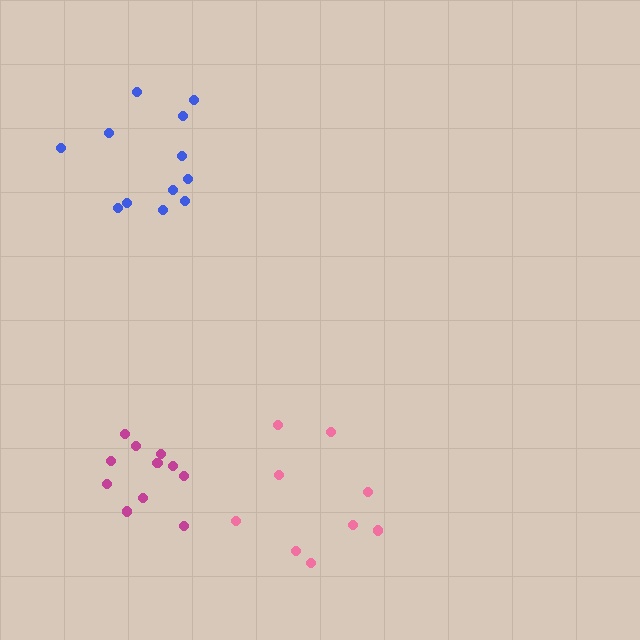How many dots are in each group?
Group 1: 9 dots, Group 2: 11 dots, Group 3: 12 dots (32 total).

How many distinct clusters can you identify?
There are 3 distinct clusters.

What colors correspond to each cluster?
The clusters are colored: pink, magenta, blue.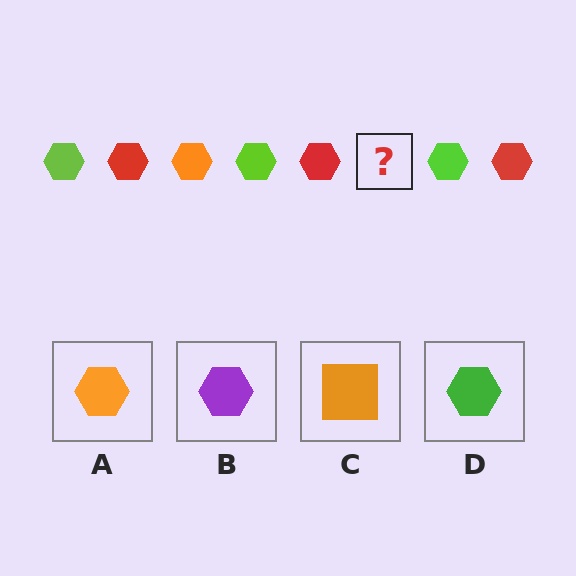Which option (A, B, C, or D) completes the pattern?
A.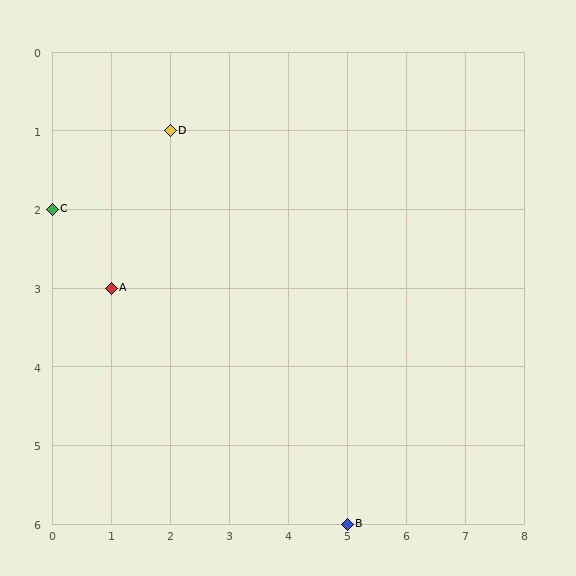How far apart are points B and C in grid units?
Points B and C are 5 columns and 4 rows apart (about 6.4 grid units diagonally).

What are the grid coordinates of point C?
Point C is at grid coordinates (0, 2).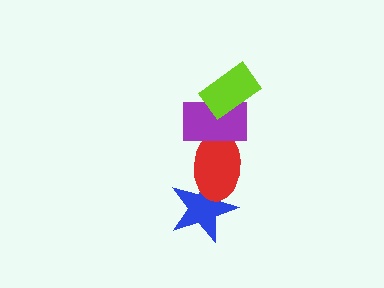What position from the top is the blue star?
The blue star is 4th from the top.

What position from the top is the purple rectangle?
The purple rectangle is 2nd from the top.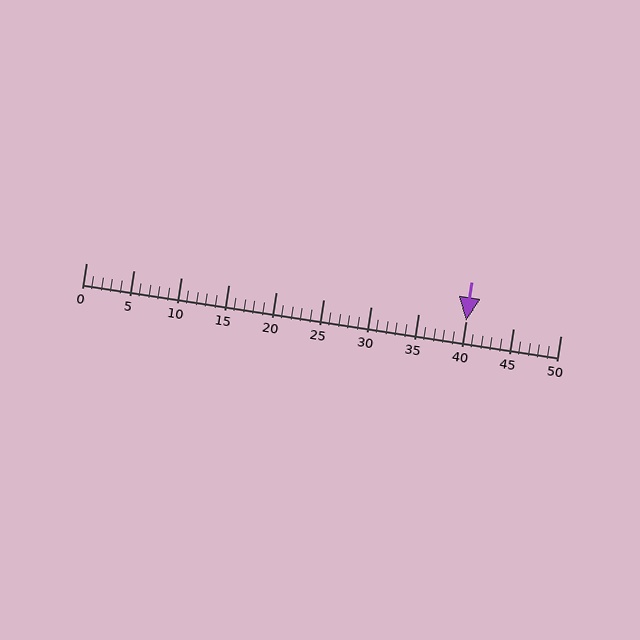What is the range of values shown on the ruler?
The ruler shows values from 0 to 50.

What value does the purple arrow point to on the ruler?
The purple arrow points to approximately 40.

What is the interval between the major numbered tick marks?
The major tick marks are spaced 5 units apart.